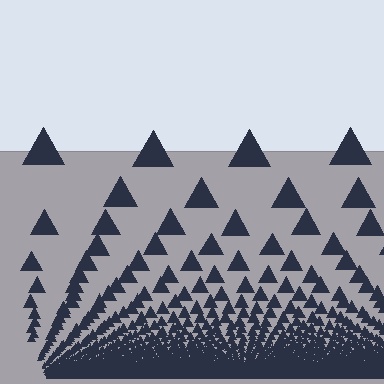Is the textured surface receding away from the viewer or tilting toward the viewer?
The surface appears to tilt toward the viewer. Texture elements get larger and sparser toward the top.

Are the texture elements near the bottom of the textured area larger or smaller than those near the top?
Smaller. The gradient is inverted — elements near the bottom are smaller and denser.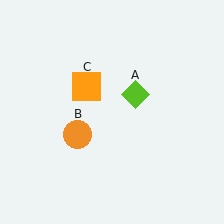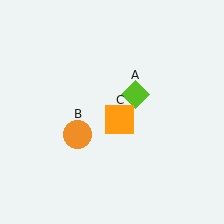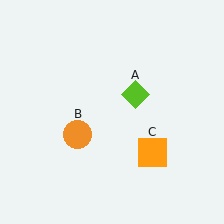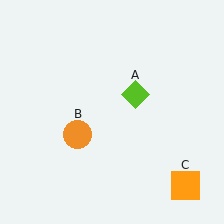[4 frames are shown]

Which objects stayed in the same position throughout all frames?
Lime diamond (object A) and orange circle (object B) remained stationary.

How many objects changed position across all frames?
1 object changed position: orange square (object C).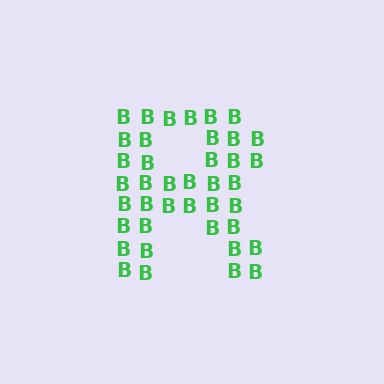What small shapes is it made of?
It is made of small letter B's.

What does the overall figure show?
The overall figure shows the letter R.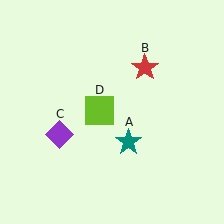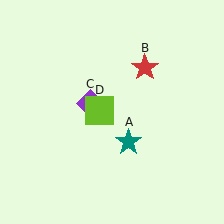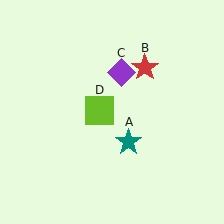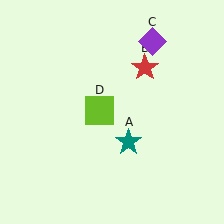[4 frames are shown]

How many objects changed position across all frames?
1 object changed position: purple diamond (object C).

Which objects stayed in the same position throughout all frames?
Teal star (object A) and red star (object B) and lime square (object D) remained stationary.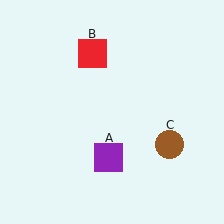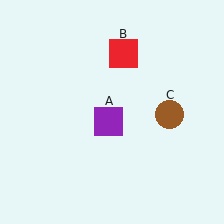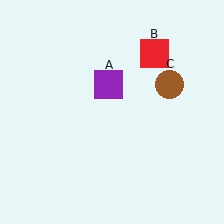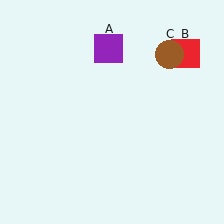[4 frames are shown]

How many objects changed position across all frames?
3 objects changed position: purple square (object A), red square (object B), brown circle (object C).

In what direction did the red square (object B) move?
The red square (object B) moved right.